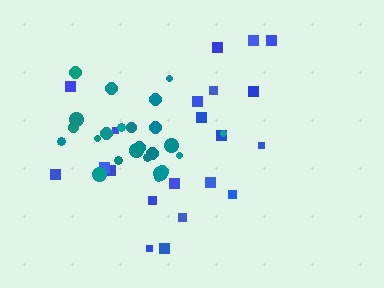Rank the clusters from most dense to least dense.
teal, blue.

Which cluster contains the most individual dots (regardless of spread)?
Teal (24).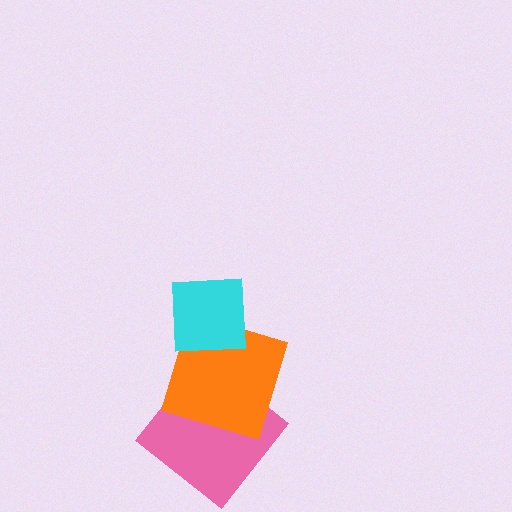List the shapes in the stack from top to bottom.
From top to bottom: the cyan square, the orange square, the pink diamond.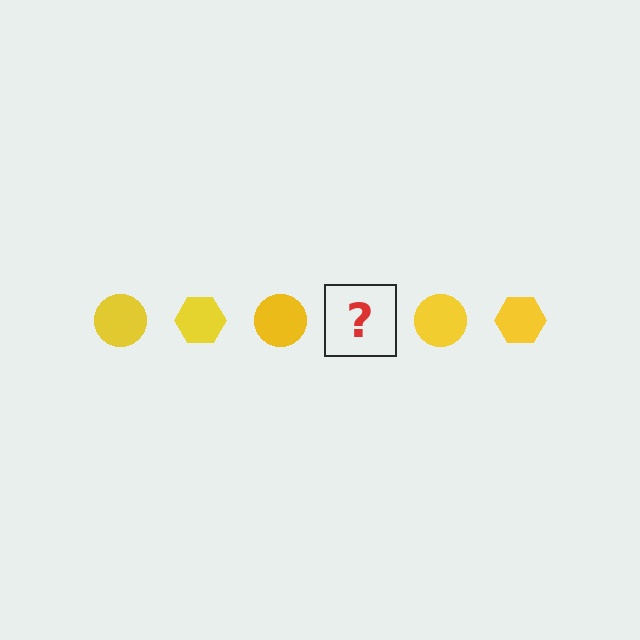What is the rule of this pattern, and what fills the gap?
The rule is that the pattern cycles through circle, hexagon shapes in yellow. The gap should be filled with a yellow hexagon.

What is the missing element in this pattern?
The missing element is a yellow hexagon.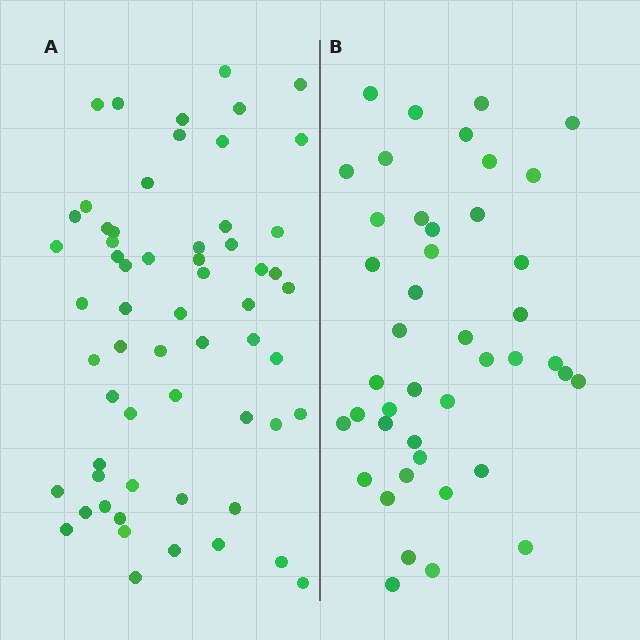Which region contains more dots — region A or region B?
Region A (the left region) has more dots.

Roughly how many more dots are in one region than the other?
Region A has approximately 15 more dots than region B.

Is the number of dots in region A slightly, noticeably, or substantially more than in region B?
Region A has noticeably more, but not dramatically so. The ratio is roughly 1.4 to 1.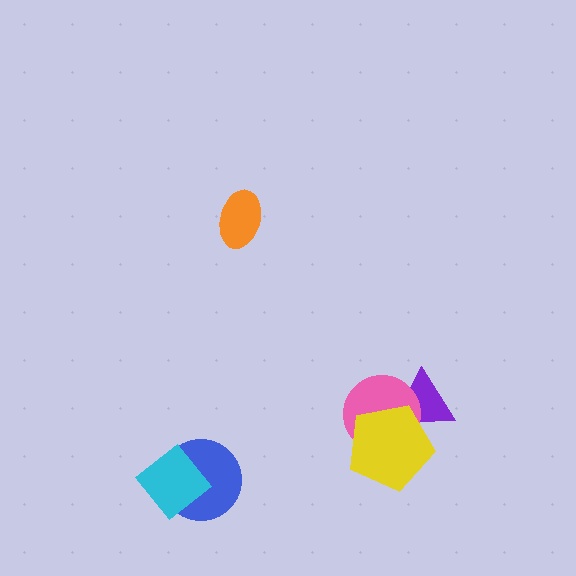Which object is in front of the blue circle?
The cyan diamond is in front of the blue circle.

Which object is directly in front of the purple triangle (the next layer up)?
The pink circle is directly in front of the purple triangle.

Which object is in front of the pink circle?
The yellow pentagon is in front of the pink circle.